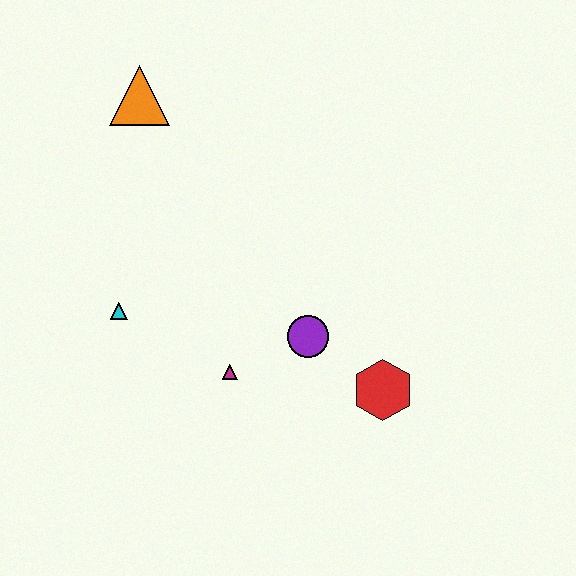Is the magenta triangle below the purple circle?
Yes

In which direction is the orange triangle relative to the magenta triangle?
The orange triangle is above the magenta triangle.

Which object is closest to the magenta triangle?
The purple circle is closest to the magenta triangle.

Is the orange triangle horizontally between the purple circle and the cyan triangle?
Yes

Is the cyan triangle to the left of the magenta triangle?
Yes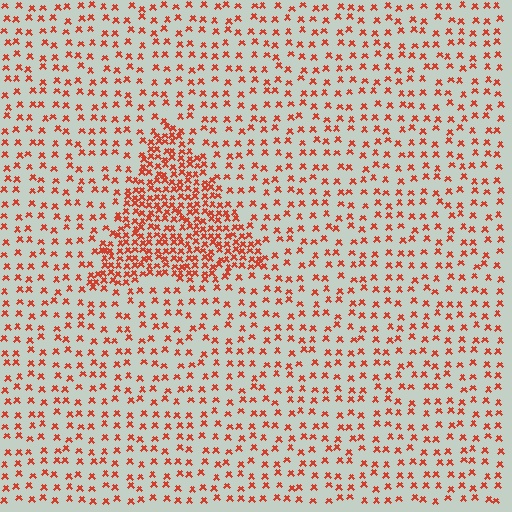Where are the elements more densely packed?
The elements are more densely packed inside the triangle boundary.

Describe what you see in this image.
The image contains small red elements arranged at two different densities. A triangle-shaped region is visible where the elements are more densely packed than the surrounding area.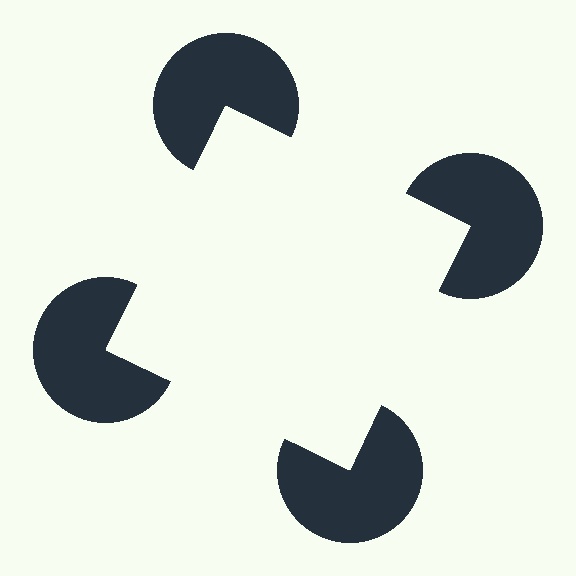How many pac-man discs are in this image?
There are 4 — one at each vertex of the illusory square.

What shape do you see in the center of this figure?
An illusory square — its edges are inferred from the aligned wedge cuts in the pac-man discs, not physically drawn.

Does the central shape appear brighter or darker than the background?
It typically appears slightly brighter than the background, even though no actual brightness change is drawn.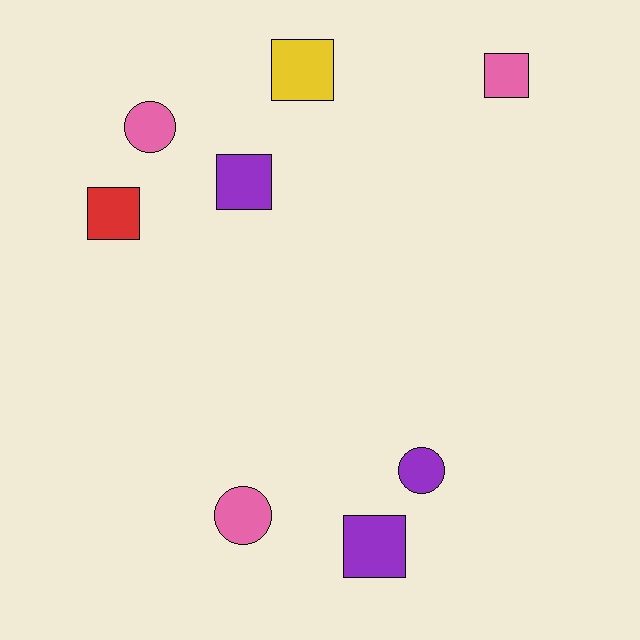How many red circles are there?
There are no red circles.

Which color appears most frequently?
Purple, with 3 objects.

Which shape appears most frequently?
Square, with 5 objects.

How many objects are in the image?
There are 8 objects.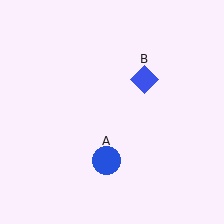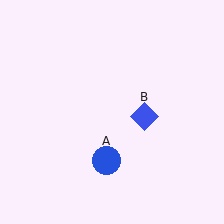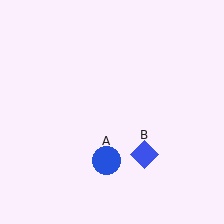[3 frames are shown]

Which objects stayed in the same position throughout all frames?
Blue circle (object A) remained stationary.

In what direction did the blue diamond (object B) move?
The blue diamond (object B) moved down.